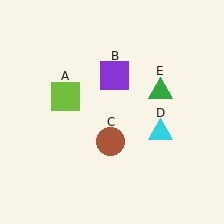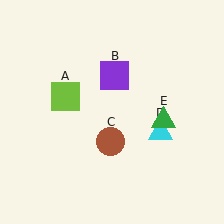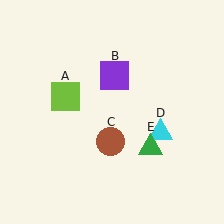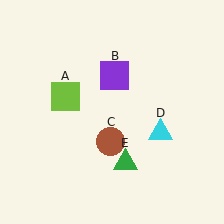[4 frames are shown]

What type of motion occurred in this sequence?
The green triangle (object E) rotated clockwise around the center of the scene.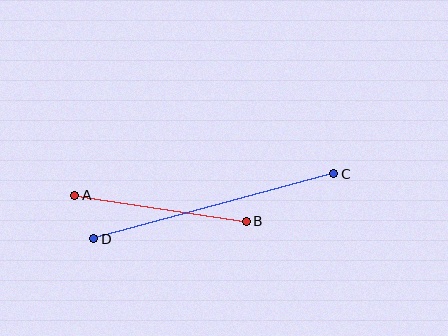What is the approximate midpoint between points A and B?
The midpoint is at approximately (160, 208) pixels.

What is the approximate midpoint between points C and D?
The midpoint is at approximately (214, 206) pixels.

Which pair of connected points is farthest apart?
Points C and D are farthest apart.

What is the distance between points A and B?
The distance is approximately 173 pixels.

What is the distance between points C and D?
The distance is approximately 249 pixels.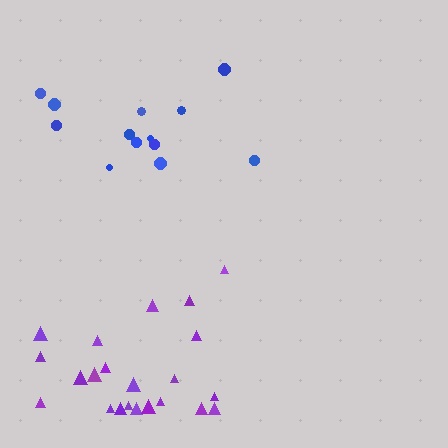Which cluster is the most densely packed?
Purple.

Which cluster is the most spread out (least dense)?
Blue.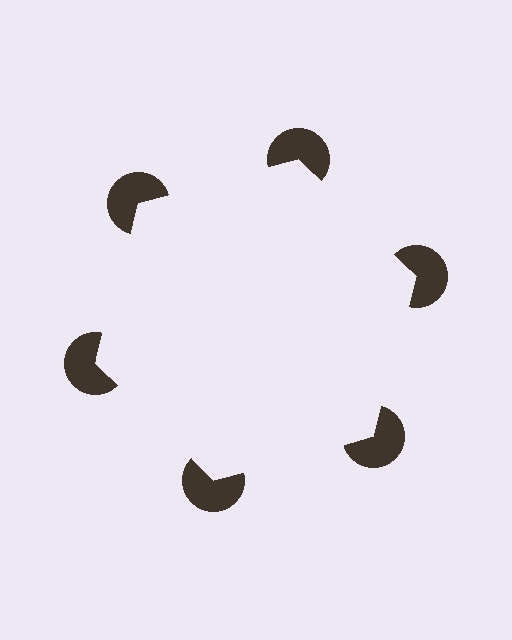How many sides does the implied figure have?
6 sides.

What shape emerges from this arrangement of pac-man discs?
An illusory hexagon — its edges are inferred from the aligned wedge cuts in the pac-man discs, not physically drawn.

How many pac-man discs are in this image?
There are 6 — one at each vertex of the illusory hexagon.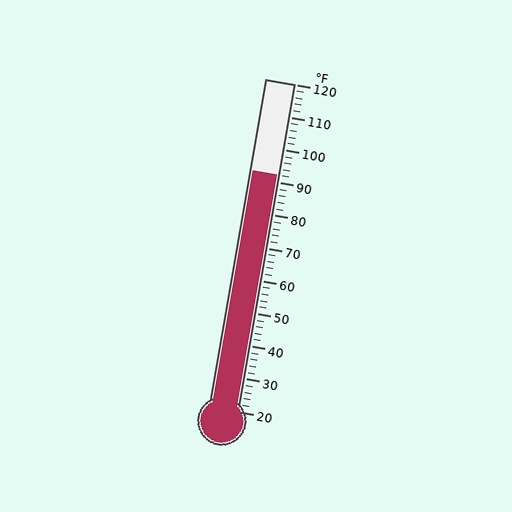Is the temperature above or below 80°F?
The temperature is above 80°F.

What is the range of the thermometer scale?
The thermometer scale ranges from 20°F to 120°F.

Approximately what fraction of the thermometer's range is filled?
The thermometer is filled to approximately 70% of its range.